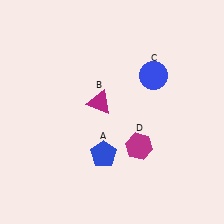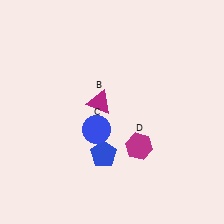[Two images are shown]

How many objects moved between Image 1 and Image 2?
1 object moved between the two images.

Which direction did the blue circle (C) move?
The blue circle (C) moved left.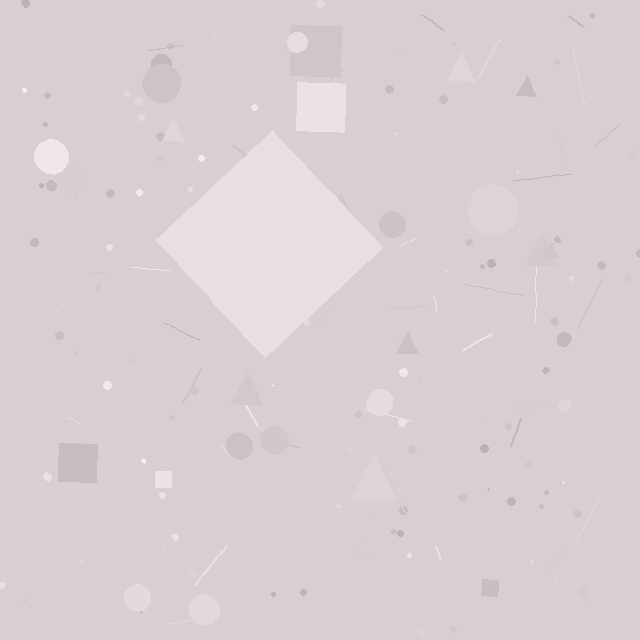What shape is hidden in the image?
A diamond is hidden in the image.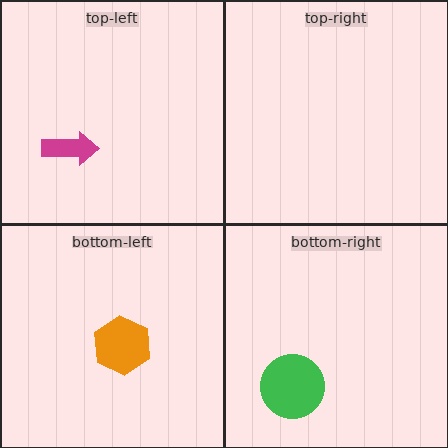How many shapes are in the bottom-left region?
1.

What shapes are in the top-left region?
The magenta arrow.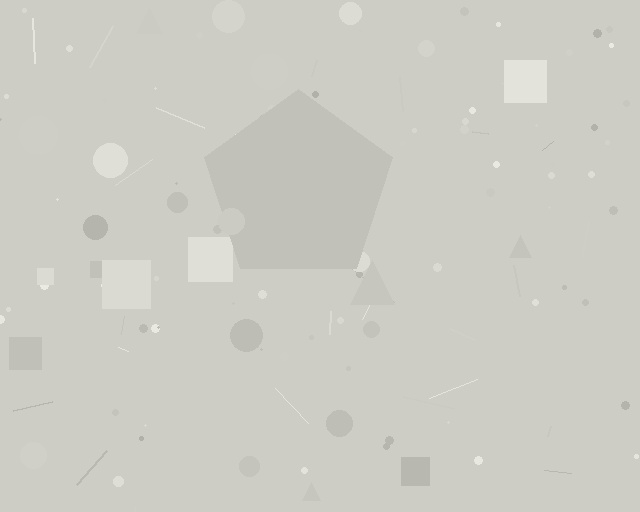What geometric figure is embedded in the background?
A pentagon is embedded in the background.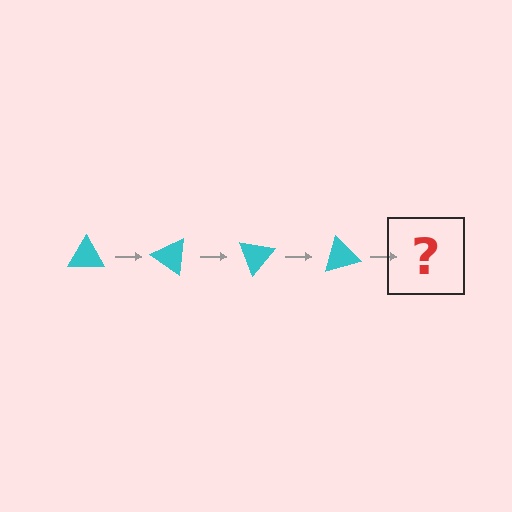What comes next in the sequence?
The next element should be a cyan triangle rotated 140 degrees.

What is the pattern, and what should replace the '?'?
The pattern is that the triangle rotates 35 degrees each step. The '?' should be a cyan triangle rotated 140 degrees.